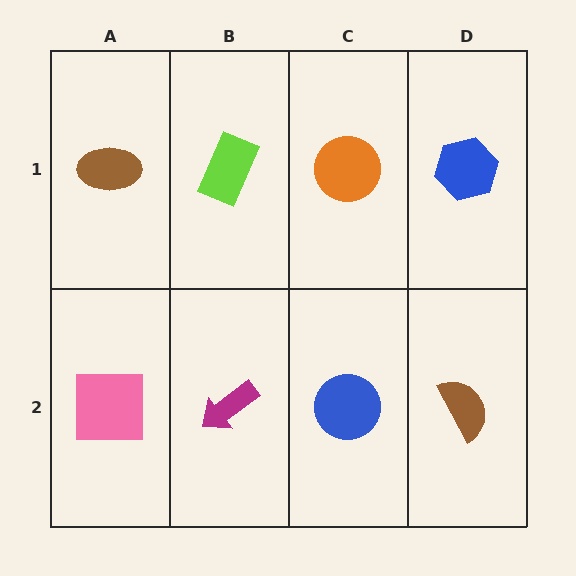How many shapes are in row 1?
4 shapes.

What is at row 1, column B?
A lime rectangle.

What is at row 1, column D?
A blue hexagon.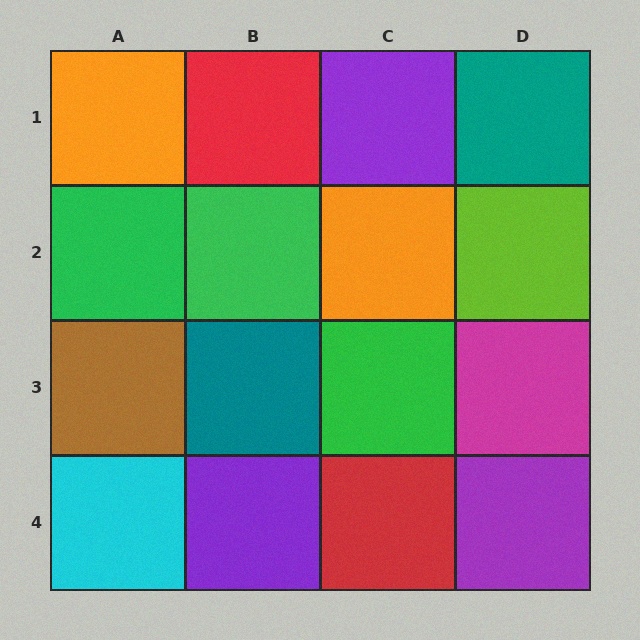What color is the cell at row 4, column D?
Purple.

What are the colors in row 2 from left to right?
Green, green, orange, lime.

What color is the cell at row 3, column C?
Green.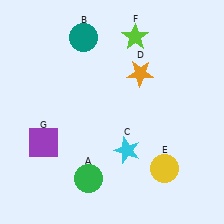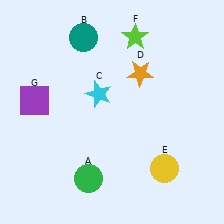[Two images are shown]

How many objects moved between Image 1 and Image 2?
2 objects moved between the two images.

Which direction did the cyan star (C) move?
The cyan star (C) moved up.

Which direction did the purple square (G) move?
The purple square (G) moved up.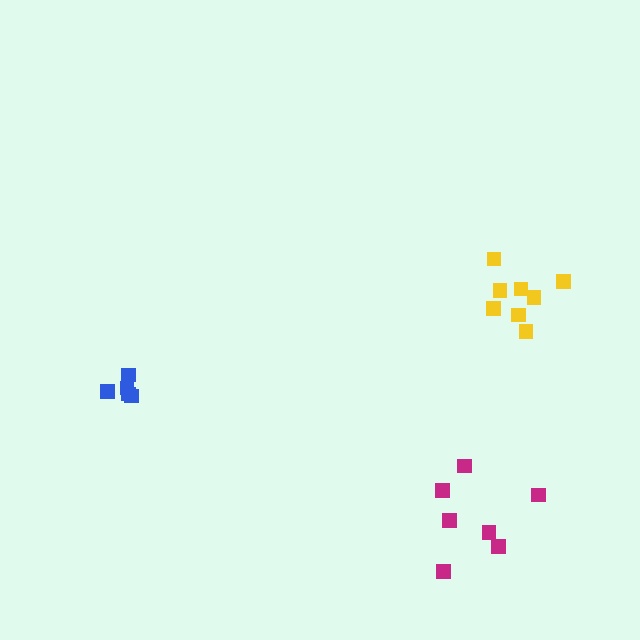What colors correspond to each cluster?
The clusters are colored: magenta, blue, yellow.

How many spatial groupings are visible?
There are 3 spatial groupings.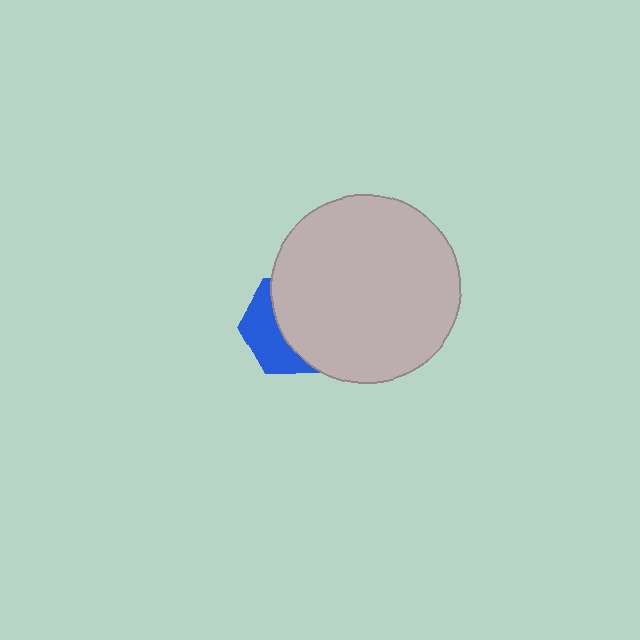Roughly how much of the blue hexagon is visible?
A small part of it is visible (roughly 40%).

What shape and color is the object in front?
The object in front is a light gray circle.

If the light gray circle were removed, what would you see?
You would see the complete blue hexagon.